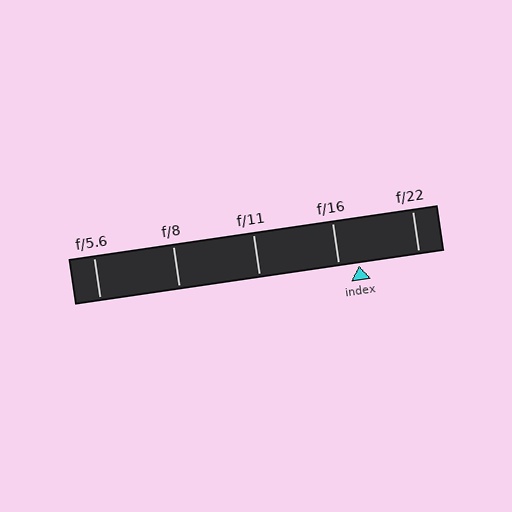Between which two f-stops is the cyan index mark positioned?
The index mark is between f/16 and f/22.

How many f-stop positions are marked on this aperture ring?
There are 5 f-stop positions marked.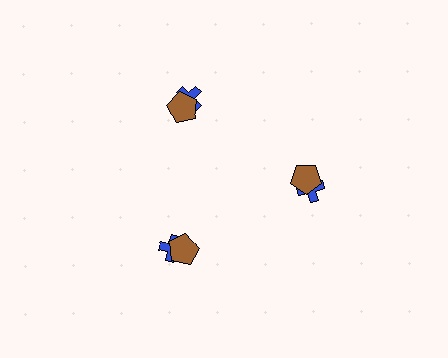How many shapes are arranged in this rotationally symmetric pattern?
There are 6 shapes, arranged in 3 groups of 2.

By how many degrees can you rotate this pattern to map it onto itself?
The pattern maps onto itself every 120 degrees of rotation.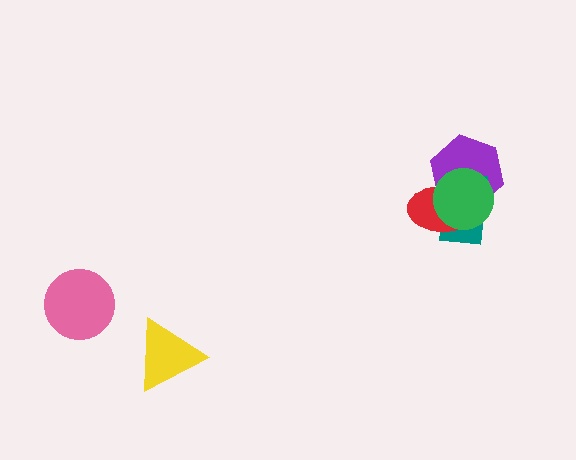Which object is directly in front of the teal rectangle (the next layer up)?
The red ellipse is directly in front of the teal rectangle.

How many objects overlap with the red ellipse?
3 objects overlap with the red ellipse.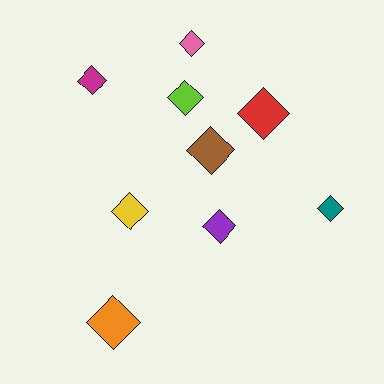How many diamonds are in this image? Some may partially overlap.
There are 9 diamonds.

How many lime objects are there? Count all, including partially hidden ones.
There is 1 lime object.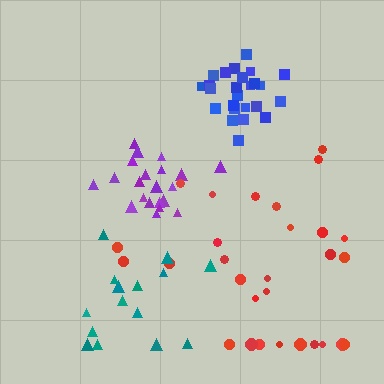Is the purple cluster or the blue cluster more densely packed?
Blue.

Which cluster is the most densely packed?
Blue.